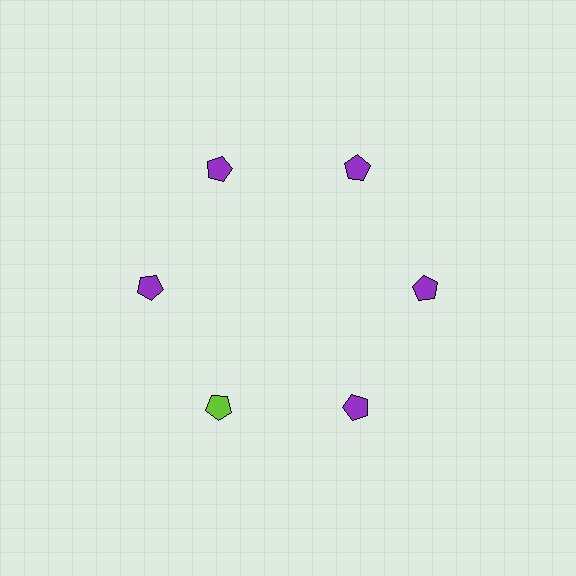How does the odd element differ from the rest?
It has a different color: lime instead of purple.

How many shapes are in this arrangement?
There are 6 shapes arranged in a ring pattern.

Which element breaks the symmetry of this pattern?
The lime pentagon at roughly the 7 o'clock position breaks the symmetry. All other shapes are purple pentagons.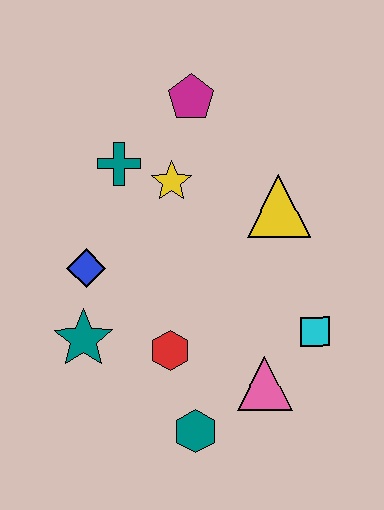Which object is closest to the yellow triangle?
The yellow star is closest to the yellow triangle.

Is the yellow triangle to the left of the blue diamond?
No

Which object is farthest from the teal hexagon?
The magenta pentagon is farthest from the teal hexagon.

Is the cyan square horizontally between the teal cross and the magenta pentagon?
No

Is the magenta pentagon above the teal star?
Yes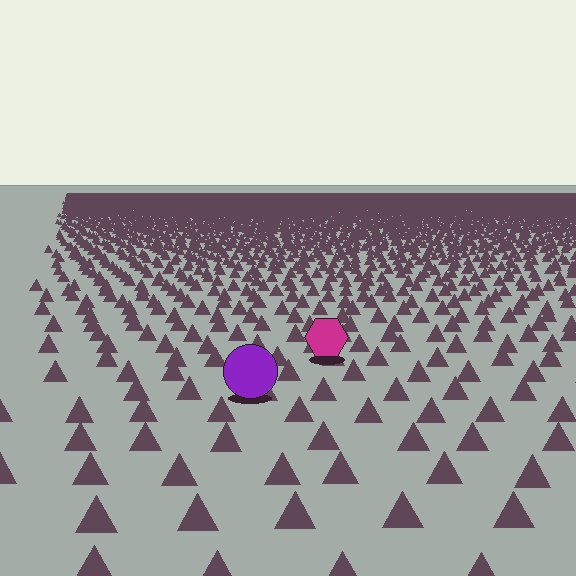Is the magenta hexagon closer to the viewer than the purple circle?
No. The purple circle is closer — you can tell from the texture gradient: the ground texture is coarser near it.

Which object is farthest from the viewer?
The magenta hexagon is farthest from the viewer. It appears smaller and the ground texture around it is denser.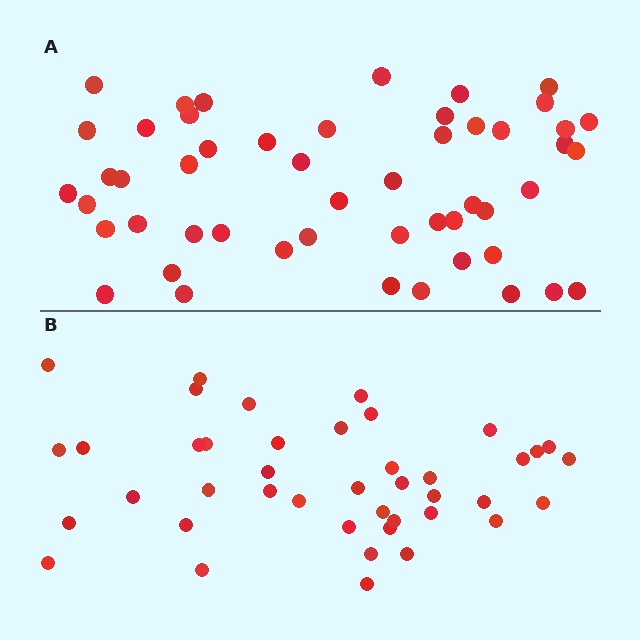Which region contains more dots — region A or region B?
Region A (the top region) has more dots.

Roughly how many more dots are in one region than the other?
Region A has roughly 8 or so more dots than region B.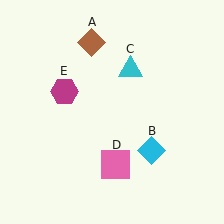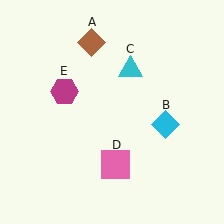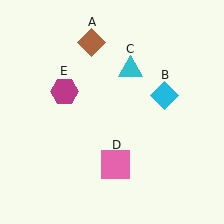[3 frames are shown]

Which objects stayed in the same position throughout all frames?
Brown diamond (object A) and cyan triangle (object C) and pink square (object D) and magenta hexagon (object E) remained stationary.